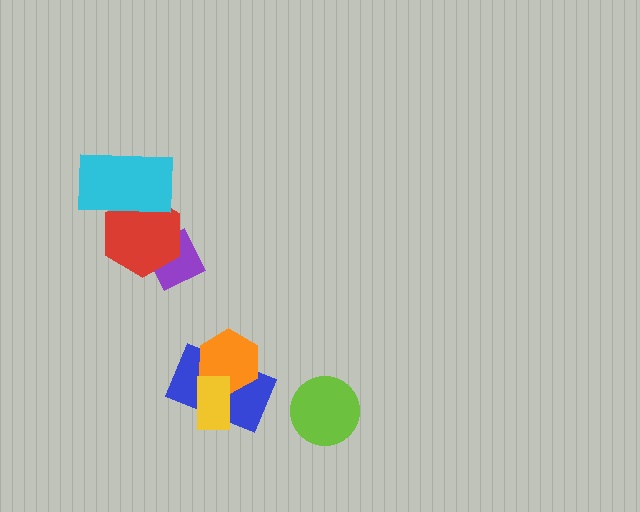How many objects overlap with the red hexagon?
2 objects overlap with the red hexagon.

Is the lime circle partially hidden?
No, no other shape covers it.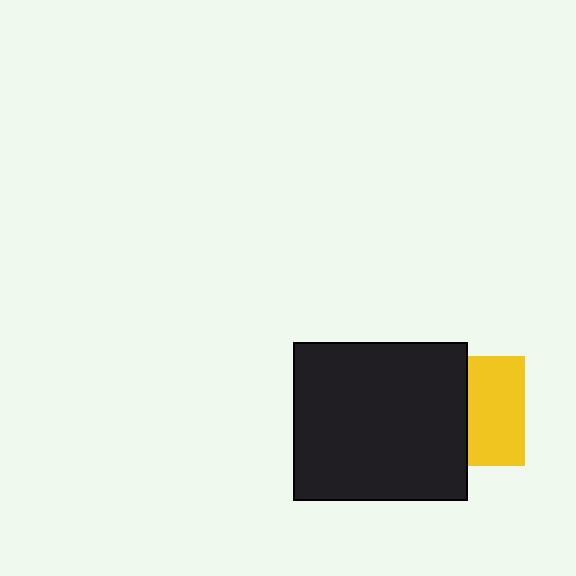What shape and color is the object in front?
The object in front is a black rectangle.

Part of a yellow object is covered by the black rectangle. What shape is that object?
It is a square.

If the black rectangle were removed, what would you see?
You would see the complete yellow square.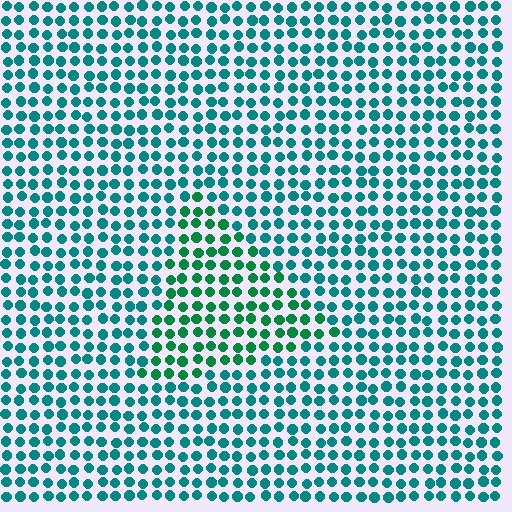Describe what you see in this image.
The image is filled with small teal elements in a uniform arrangement. A triangle-shaped region is visible where the elements are tinted to a slightly different hue, forming a subtle color boundary.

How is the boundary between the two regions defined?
The boundary is defined purely by a slight shift in hue (about 33 degrees). Spacing, size, and orientation are identical on both sides.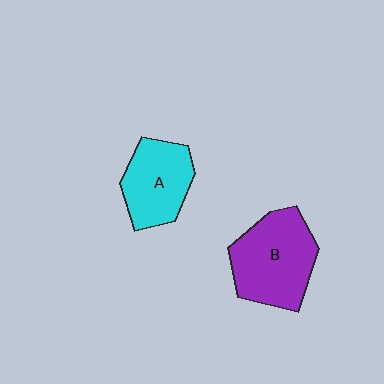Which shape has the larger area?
Shape B (purple).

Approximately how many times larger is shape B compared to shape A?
Approximately 1.3 times.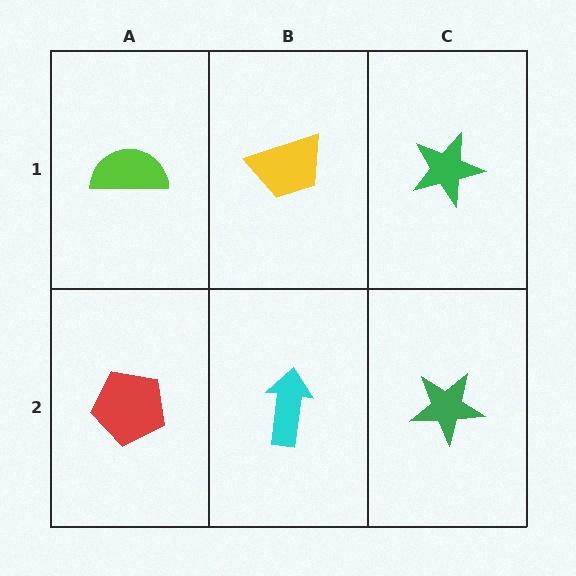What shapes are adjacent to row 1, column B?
A cyan arrow (row 2, column B), a lime semicircle (row 1, column A), a green star (row 1, column C).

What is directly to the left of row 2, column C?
A cyan arrow.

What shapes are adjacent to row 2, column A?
A lime semicircle (row 1, column A), a cyan arrow (row 2, column B).